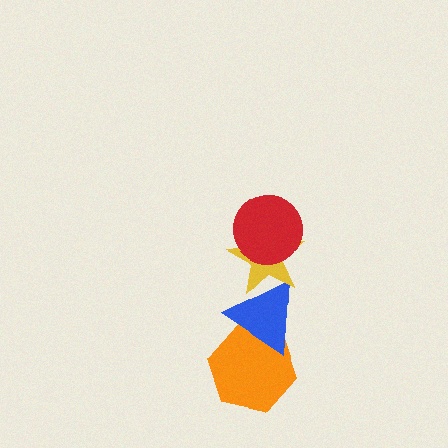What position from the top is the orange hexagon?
The orange hexagon is 4th from the top.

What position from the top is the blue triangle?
The blue triangle is 3rd from the top.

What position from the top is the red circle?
The red circle is 1st from the top.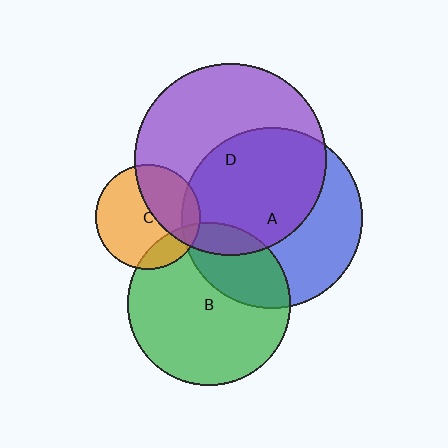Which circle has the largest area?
Circle D (purple).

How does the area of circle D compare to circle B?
Approximately 1.4 times.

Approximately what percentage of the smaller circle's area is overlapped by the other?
Approximately 40%.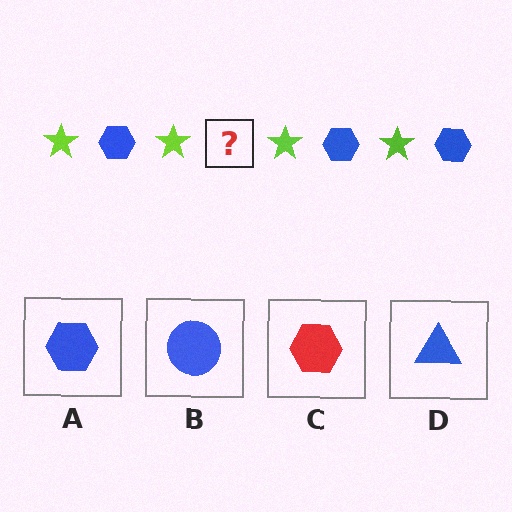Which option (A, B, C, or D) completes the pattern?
A.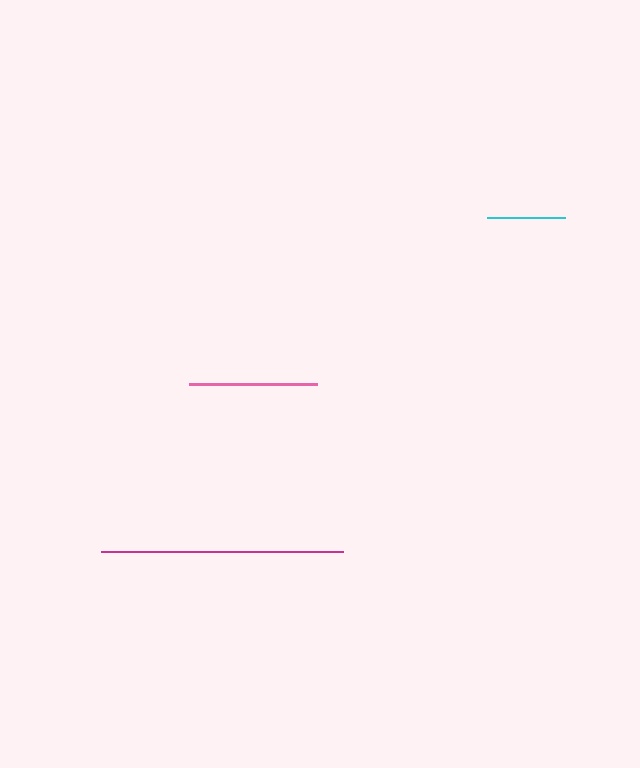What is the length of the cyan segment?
The cyan segment is approximately 78 pixels long.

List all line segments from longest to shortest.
From longest to shortest: magenta, pink, cyan.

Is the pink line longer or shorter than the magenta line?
The magenta line is longer than the pink line.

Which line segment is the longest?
The magenta line is the longest at approximately 242 pixels.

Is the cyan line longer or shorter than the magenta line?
The magenta line is longer than the cyan line.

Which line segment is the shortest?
The cyan line is the shortest at approximately 78 pixels.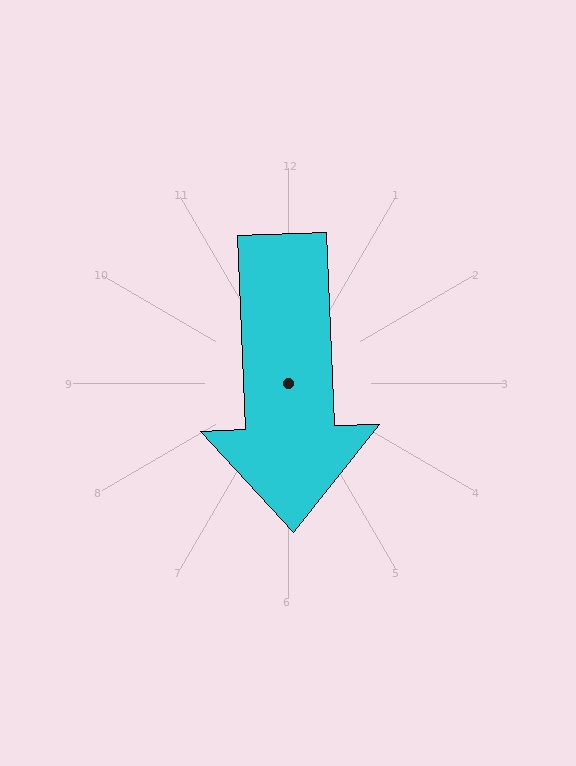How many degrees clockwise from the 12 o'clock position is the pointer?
Approximately 178 degrees.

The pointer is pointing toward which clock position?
Roughly 6 o'clock.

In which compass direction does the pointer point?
South.